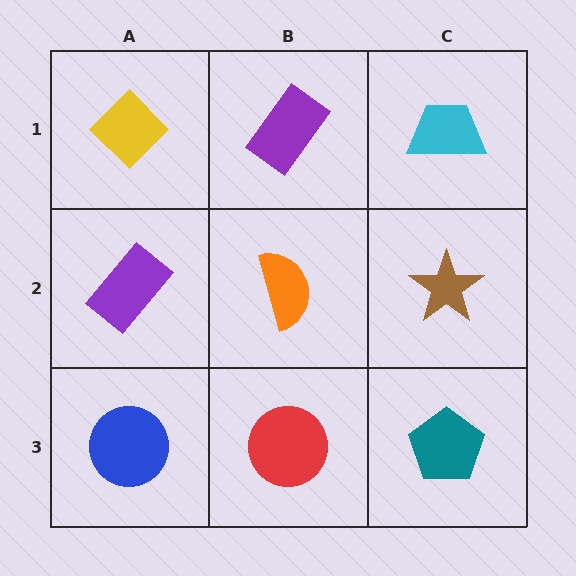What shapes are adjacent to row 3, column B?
An orange semicircle (row 2, column B), a blue circle (row 3, column A), a teal pentagon (row 3, column C).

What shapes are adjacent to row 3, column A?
A purple rectangle (row 2, column A), a red circle (row 3, column B).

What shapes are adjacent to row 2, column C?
A cyan trapezoid (row 1, column C), a teal pentagon (row 3, column C), an orange semicircle (row 2, column B).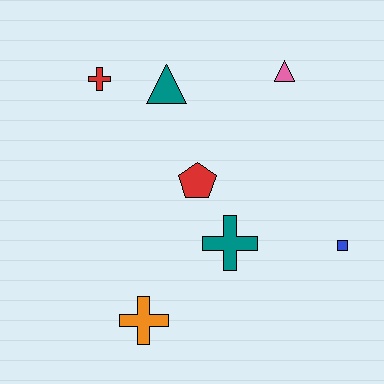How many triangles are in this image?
There are 2 triangles.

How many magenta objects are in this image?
There are no magenta objects.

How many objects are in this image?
There are 7 objects.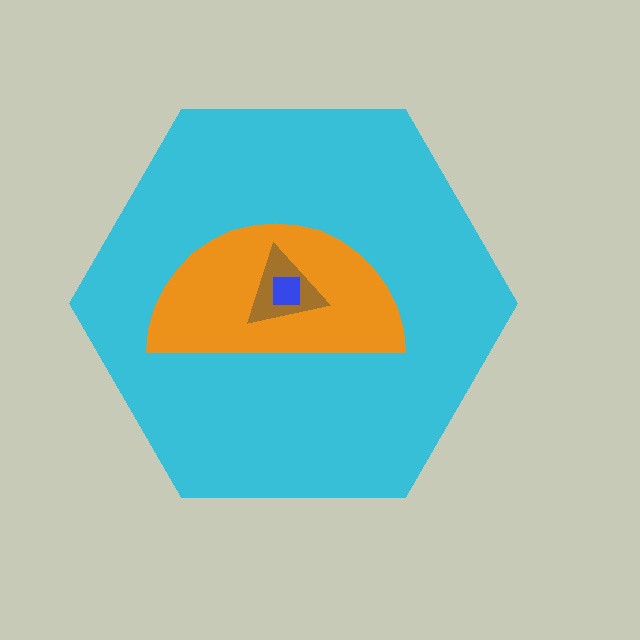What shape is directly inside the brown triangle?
The blue square.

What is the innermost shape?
The blue square.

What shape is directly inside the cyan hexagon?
The orange semicircle.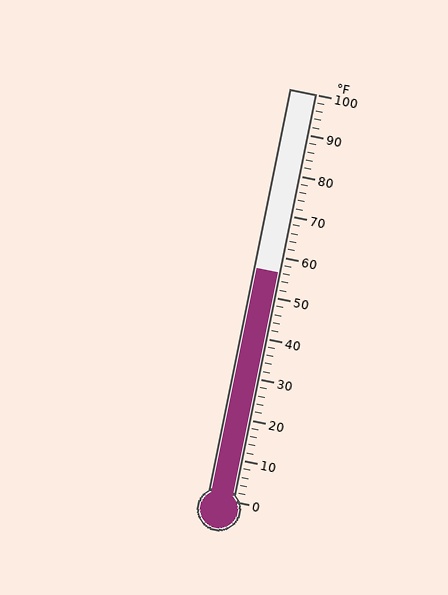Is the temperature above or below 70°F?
The temperature is below 70°F.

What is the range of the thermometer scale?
The thermometer scale ranges from 0°F to 100°F.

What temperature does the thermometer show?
The thermometer shows approximately 56°F.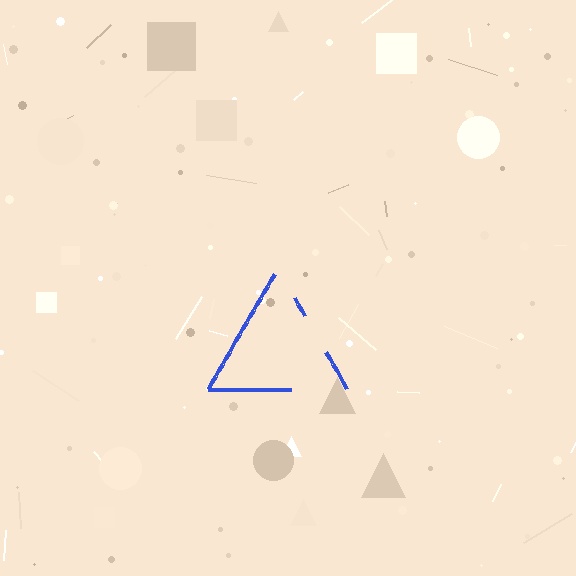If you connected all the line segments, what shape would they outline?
They would outline a triangle.